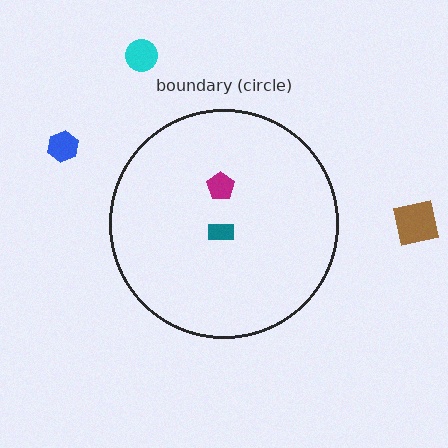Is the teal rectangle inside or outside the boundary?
Inside.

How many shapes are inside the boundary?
2 inside, 3 outside.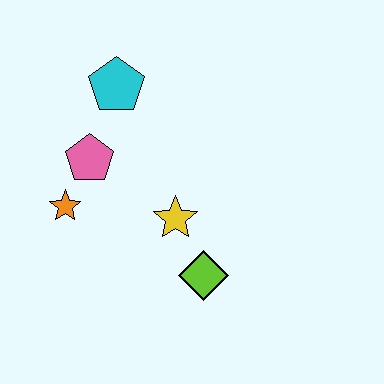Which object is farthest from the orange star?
The lime diamond is farthest from the orange star.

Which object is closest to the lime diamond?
The yellow star is closest to the lime diamond.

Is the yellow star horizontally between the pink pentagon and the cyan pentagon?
No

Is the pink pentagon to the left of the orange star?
No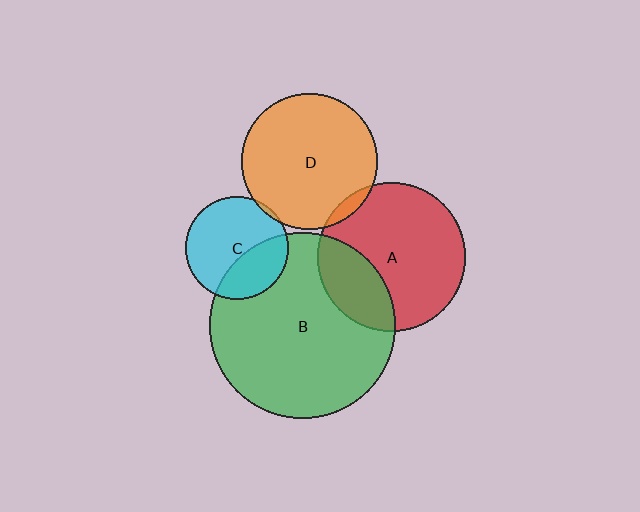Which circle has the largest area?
Circle B (green).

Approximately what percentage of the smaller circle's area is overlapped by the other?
Approximately 25%.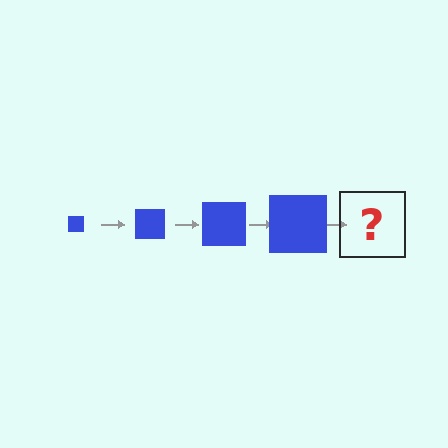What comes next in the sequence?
The next element should be a blue square, larger than the previous one.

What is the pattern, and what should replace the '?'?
The pattern is that the square gets progressively larger each step. The '?' should be a blue square, larger than the previous one.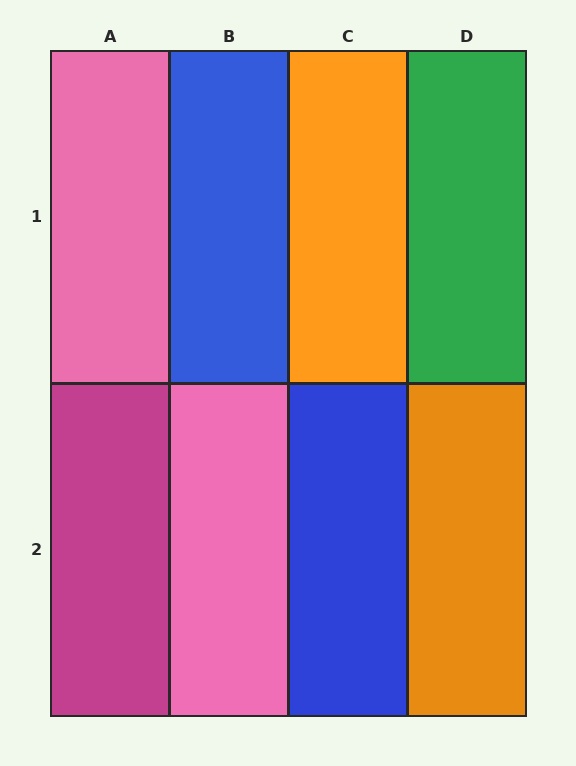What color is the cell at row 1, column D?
Green.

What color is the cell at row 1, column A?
Pink.